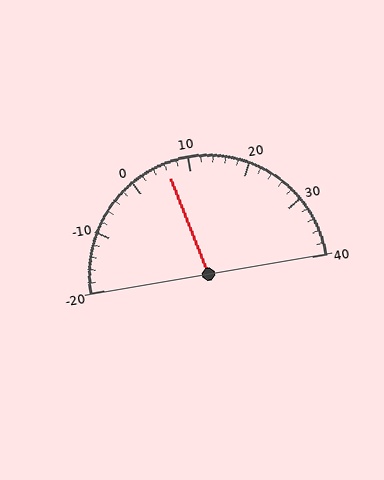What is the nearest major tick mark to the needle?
The nearest major tick mark is 10.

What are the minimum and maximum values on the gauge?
The gauge ranges from -20 to 40.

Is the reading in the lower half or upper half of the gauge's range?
The reading is in the lower half of the range (-20 to 40).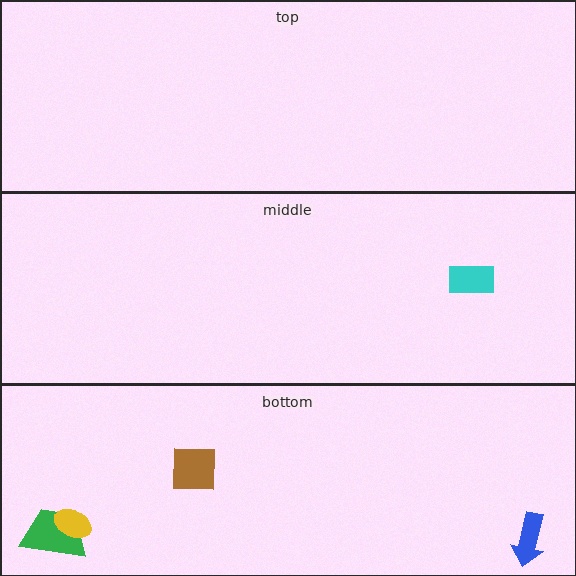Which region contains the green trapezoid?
The bottom region.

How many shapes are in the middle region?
1.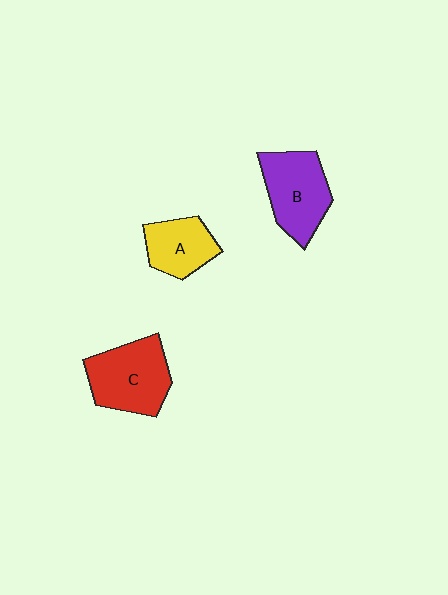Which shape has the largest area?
Shape C (red).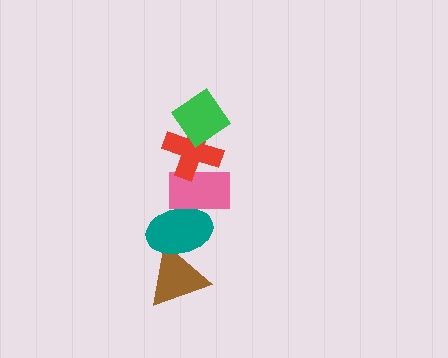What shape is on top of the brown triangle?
The teal ellipse is on top of the brown triangle.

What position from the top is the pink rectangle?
The pink rectangle is 3rd from the top.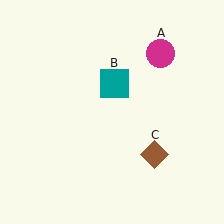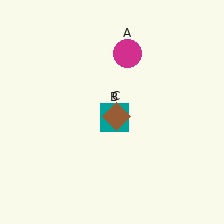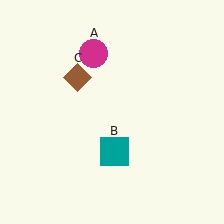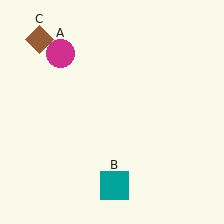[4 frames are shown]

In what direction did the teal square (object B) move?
The teal square (object B) moved down.